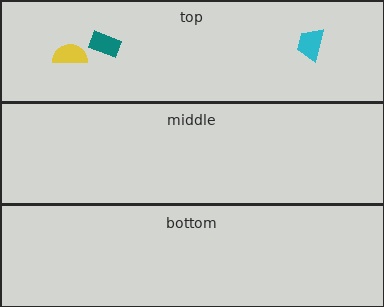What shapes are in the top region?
The cyan trapezoid, the teal rectangle, the yellow semicircle.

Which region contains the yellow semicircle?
The top region.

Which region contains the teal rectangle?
The top region.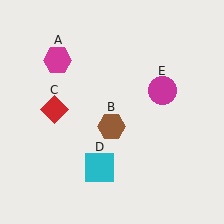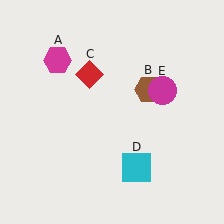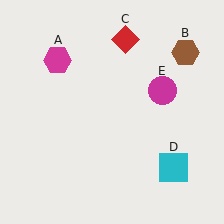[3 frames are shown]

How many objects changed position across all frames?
3 objects changed position: brown hexagon (object B), red diamond (object C), cyan square (object D).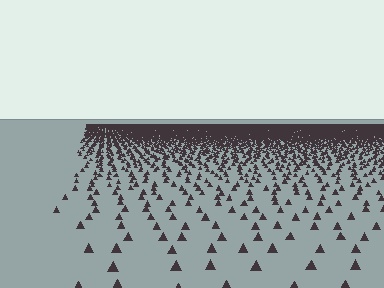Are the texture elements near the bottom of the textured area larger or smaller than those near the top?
Larger. Near the bottom, elements are closer to the viewer and appear at a bigger on-screen size.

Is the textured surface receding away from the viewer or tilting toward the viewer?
The surface is receding away from the viewer. Texture elements get smaller and denser toward the top.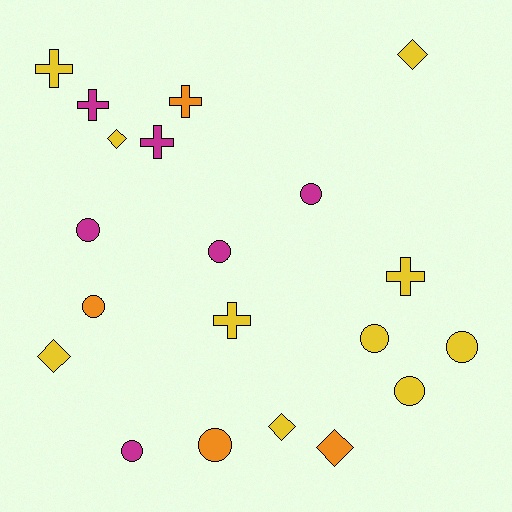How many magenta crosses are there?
There are 2 magenta crosses.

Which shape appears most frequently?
Circle, with 9 objects.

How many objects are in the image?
There are 20 objects.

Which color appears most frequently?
Yellow, with 10 objects.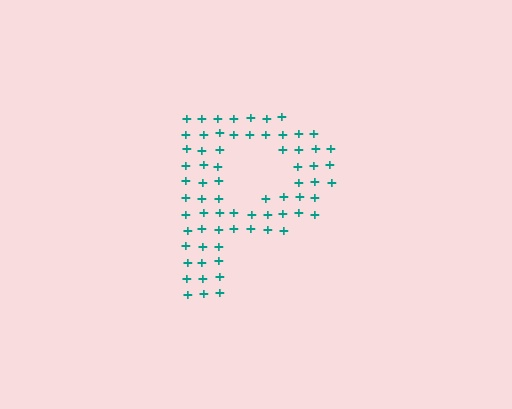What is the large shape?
The large shape is the letter P.